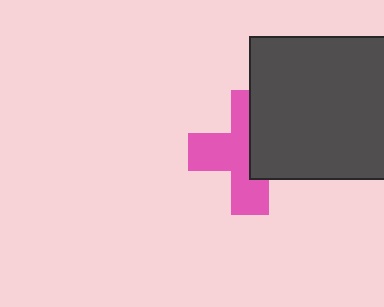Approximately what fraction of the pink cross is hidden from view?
Roughly 43% of the pink cross is hidden behind the dark gray rectangle.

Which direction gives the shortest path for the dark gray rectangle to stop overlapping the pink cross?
Moving right gives the shortest separation.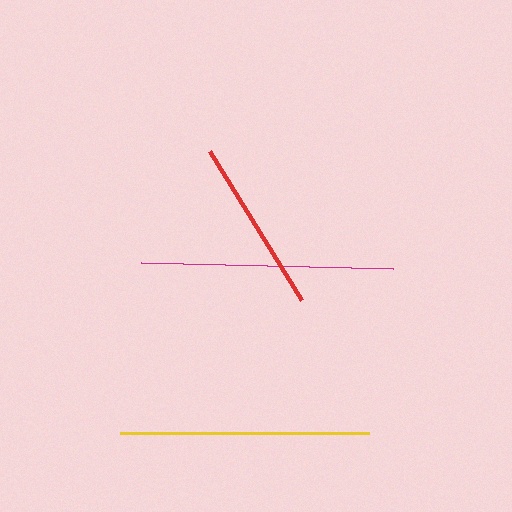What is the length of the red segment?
The red segment is approximately 175 pixels long.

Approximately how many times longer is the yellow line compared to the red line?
The yellow line is approximately 1.4 times the length of the red line.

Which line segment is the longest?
The magenta line is the longest at approximately 252 pixels.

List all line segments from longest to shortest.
From longest to shortest: magenta, yellow, red.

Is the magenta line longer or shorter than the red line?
The magenta line is longer than the red line.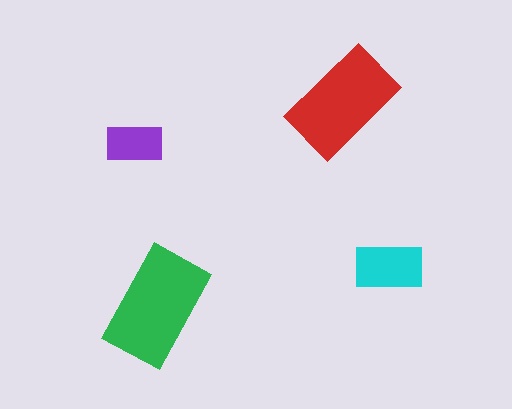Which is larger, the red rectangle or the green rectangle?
The green one.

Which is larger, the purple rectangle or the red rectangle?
The red one.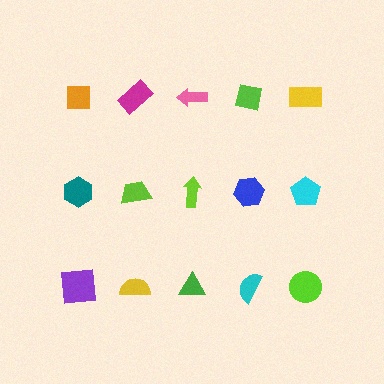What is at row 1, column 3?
A pink arrow.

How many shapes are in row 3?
5 shapes.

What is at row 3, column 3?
A green triangle.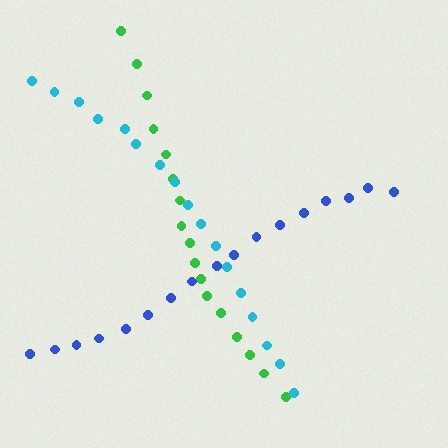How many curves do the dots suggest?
There are 3 distinct paths.